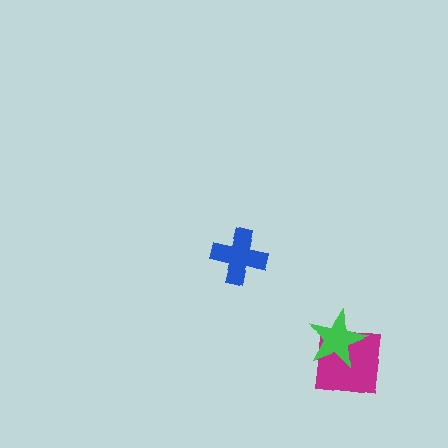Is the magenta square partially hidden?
Yes, it is partially covered by another shape.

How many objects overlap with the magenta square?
1 object overlaps with the magenta square.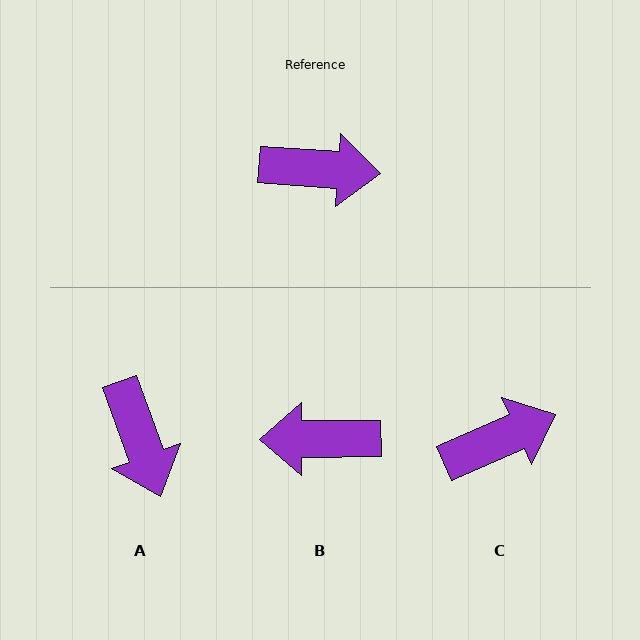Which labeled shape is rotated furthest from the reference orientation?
B, about 176 degrees away.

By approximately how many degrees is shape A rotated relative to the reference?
Approximately 66 degrees clockwise.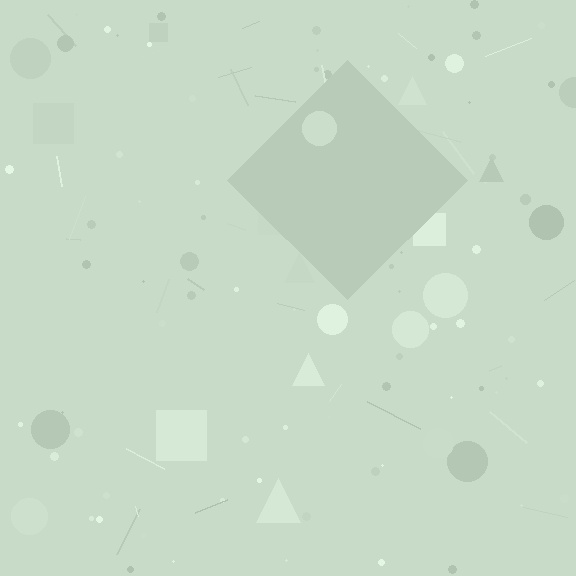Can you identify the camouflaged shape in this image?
The camouflaged shape is a diamond.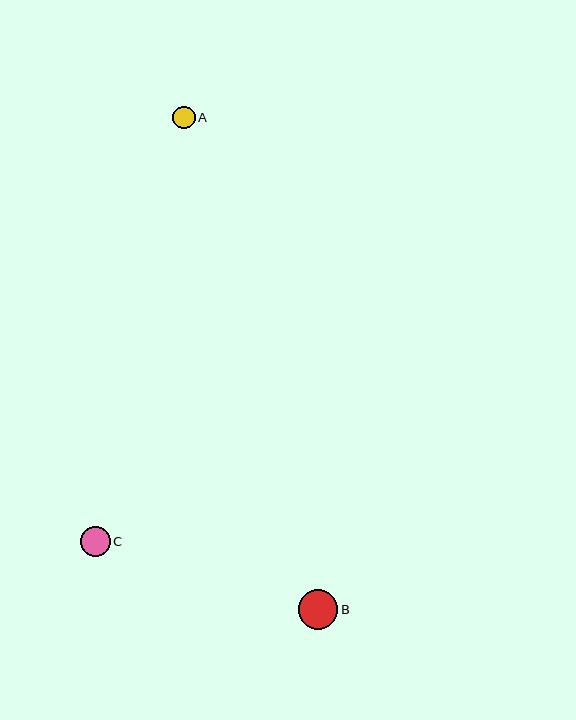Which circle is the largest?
Circle B is the largest with a size of approximately 39 pixels.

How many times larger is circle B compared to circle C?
Circle B is approximately 1.3 times the size of circle C.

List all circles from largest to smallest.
From largest to smallest: B, C, A.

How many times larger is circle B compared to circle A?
Circle B is approximately 1.8 times the size of circle A.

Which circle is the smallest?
Circle A is the smallest with a size of approximately 22 pixels.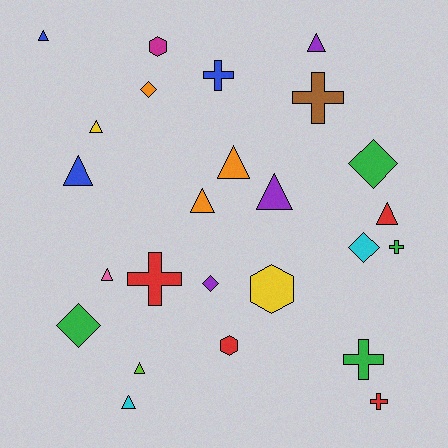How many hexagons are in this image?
There are 3 hexagons.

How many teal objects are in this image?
There are no teal objects.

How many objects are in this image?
There are 25 objects.